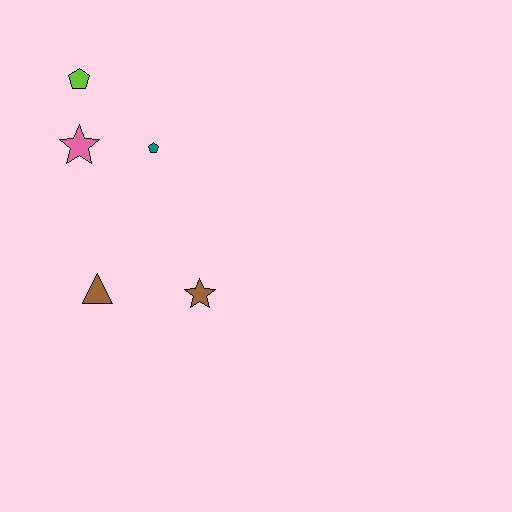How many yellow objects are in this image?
There are no yellow objects.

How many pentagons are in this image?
There are 2 pentagons.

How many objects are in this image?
There are 5 objects.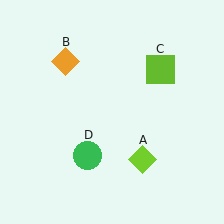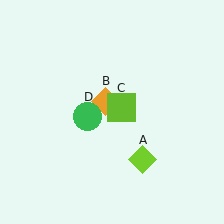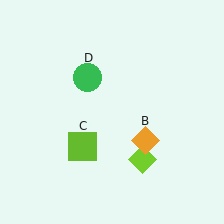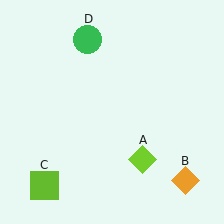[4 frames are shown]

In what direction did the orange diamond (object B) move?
The orange diamond (object B) moved down and to the right.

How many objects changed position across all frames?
3 objects changed position: orange diamond (object B), lime square (object C), green circle (object D).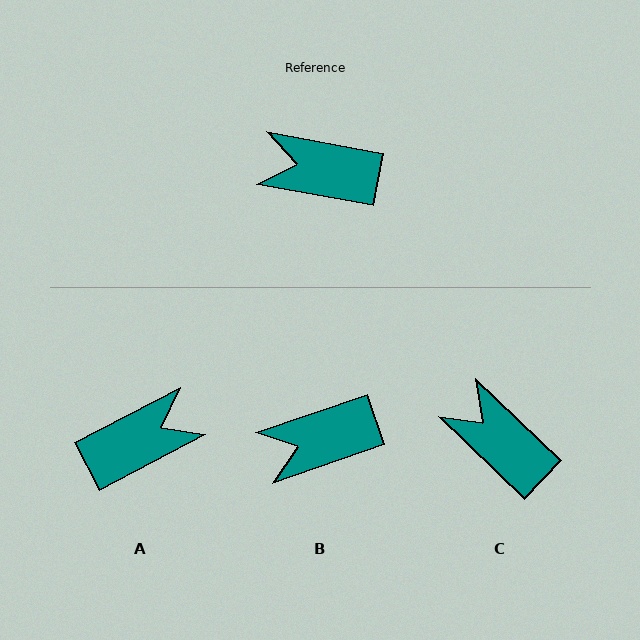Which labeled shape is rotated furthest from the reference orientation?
A, about 142 degrees away.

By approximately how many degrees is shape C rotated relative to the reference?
Approximately 34 degrees clockwise.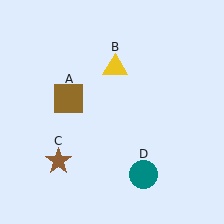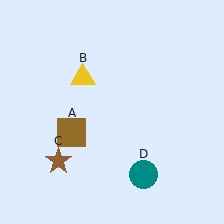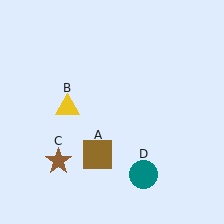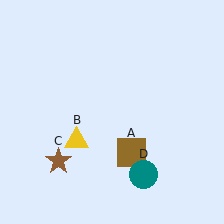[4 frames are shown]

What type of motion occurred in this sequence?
The brown square (object A), yellow triangle (object B) rotated counterclockwise around the center of the scene.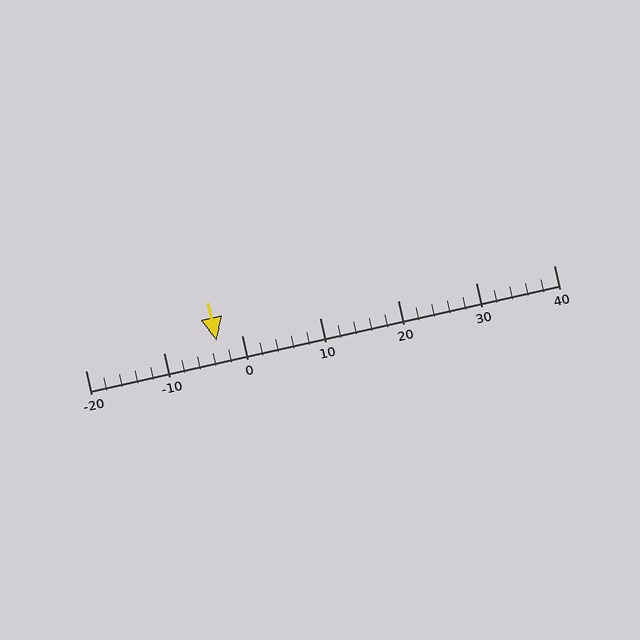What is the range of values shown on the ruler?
The ruler shows values from -20 to 40.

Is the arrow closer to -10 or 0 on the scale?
The arrow is closer to 0.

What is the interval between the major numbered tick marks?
The major tick marks are spaced 10 units apart.